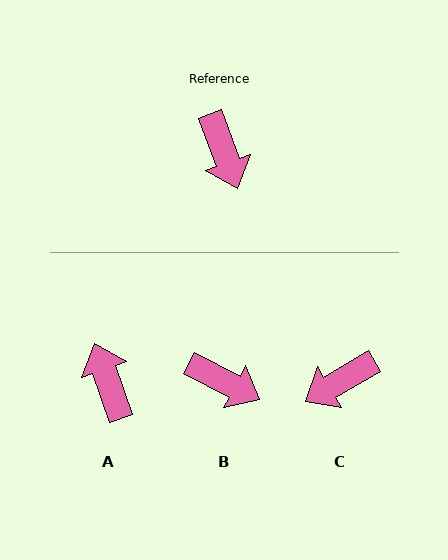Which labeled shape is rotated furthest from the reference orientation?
A, about 179 degrees away.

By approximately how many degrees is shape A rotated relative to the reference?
Approximately 179 degrees counter-clockwise.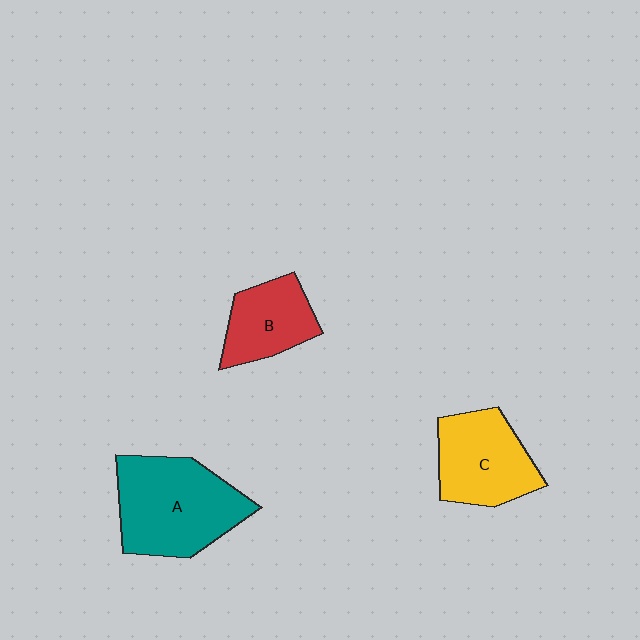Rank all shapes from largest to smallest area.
From largest to smallest: A (teal), C (yellow), B (red).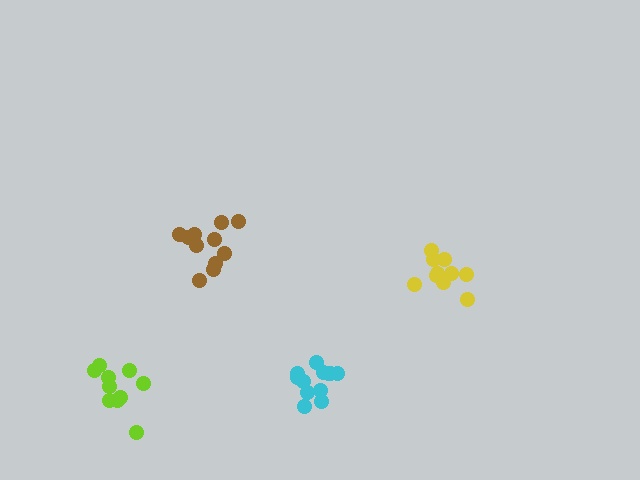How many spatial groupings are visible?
There are 4 spatial groupings.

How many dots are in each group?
Group 1: 11 dots, Group 2: 10 dots, Group 3: 10 dots, Group 4: 12 dots (43 total).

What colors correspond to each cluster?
The clusters are colored: brown, yellow, lime, cyan.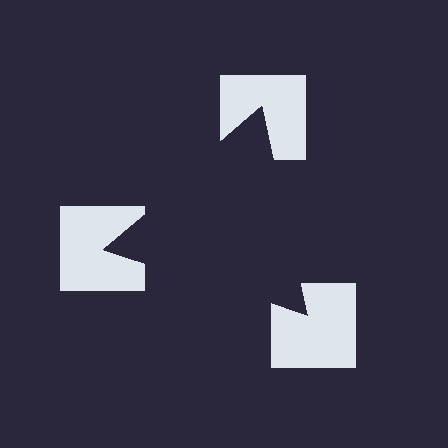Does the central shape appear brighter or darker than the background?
It typically appears slightly darker than the background, even though no actual brightness change is drawn.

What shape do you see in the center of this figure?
An illusory triangle — its edges are inferred from the aligned wedge cuts in the notched squares, not physically drawn.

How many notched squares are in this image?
There are 3 — one at each vertex of the illusory triangle.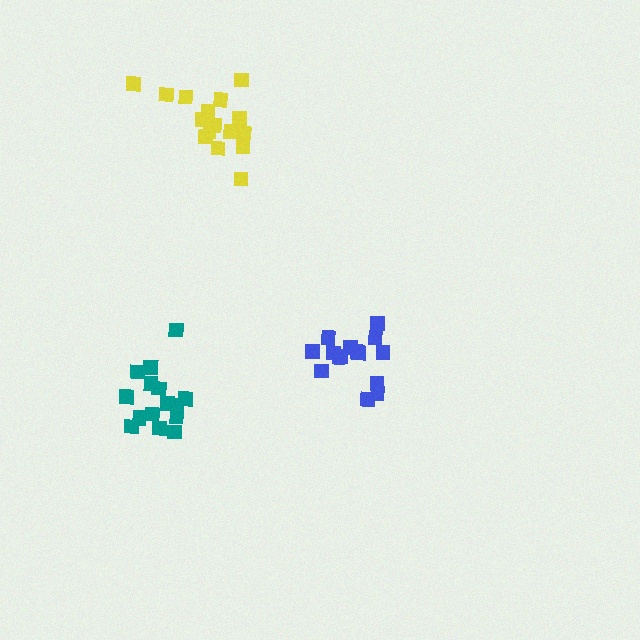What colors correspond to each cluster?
The clusters are colored: blue, yellow, teal.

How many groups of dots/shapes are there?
There are 3 groups.